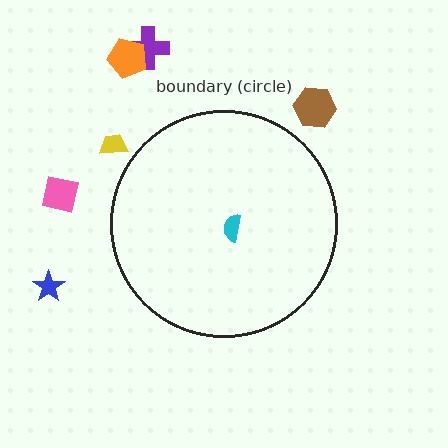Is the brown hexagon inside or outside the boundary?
Outside.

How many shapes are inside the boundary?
1 inside, 6 outside.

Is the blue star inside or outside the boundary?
Outside.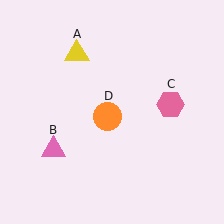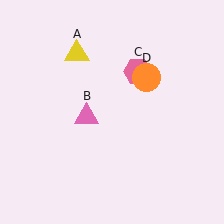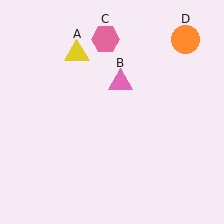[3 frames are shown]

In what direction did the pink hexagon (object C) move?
The pink hexagon (object C) moved up and to the left.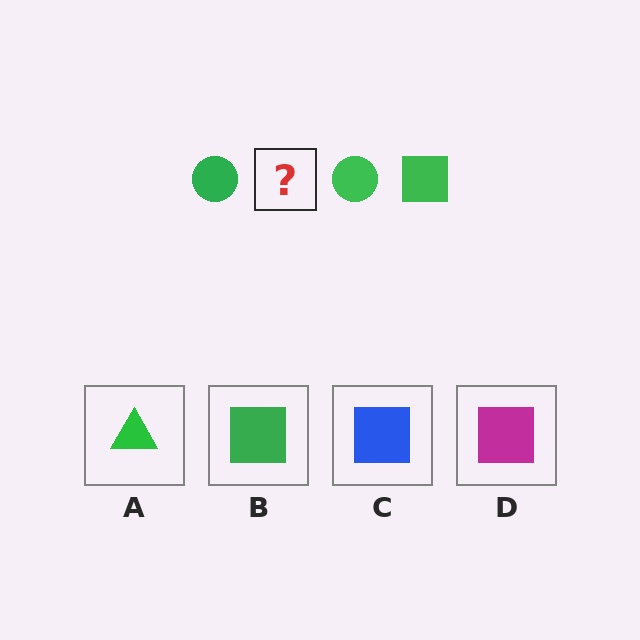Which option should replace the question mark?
Option B.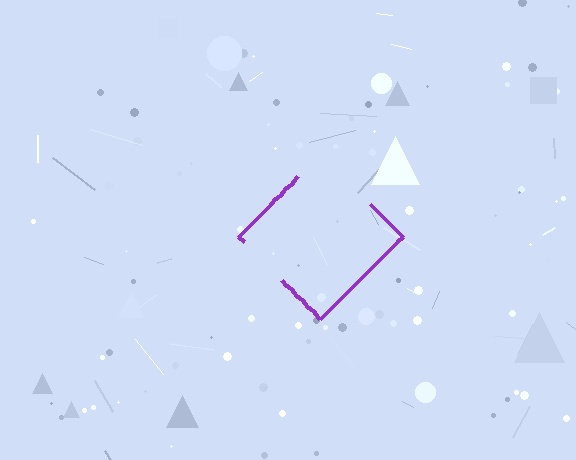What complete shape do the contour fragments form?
The contour fragments form a diamond.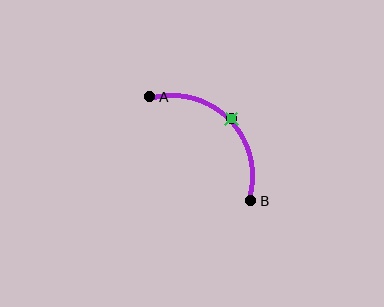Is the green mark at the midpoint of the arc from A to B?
Yes. The green mark lies on the arc at equal arc-length from both A and B — it is the arc midpoint.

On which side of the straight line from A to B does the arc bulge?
The arc bulges above and to the right of the straight line connecting A and B.